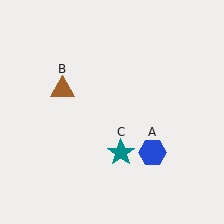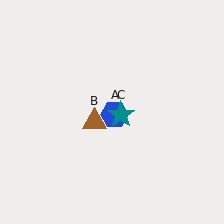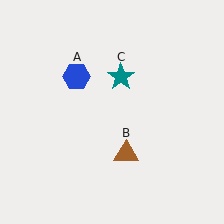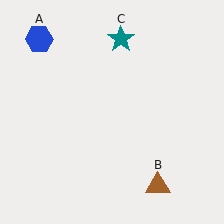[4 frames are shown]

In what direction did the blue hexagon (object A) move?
The blue hexagon (object A) moved up and to the left.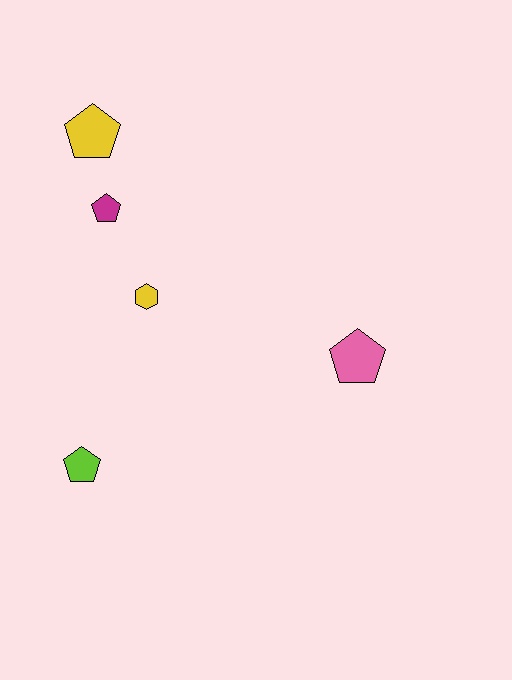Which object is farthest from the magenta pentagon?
The pink pentagon is farthest from the magenta pentagon.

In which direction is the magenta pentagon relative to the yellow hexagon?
The magenta pentagon is above the yellow hexagon.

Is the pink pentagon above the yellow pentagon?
No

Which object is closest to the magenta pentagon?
The yellow pentagon is closest to the magenta pentagon.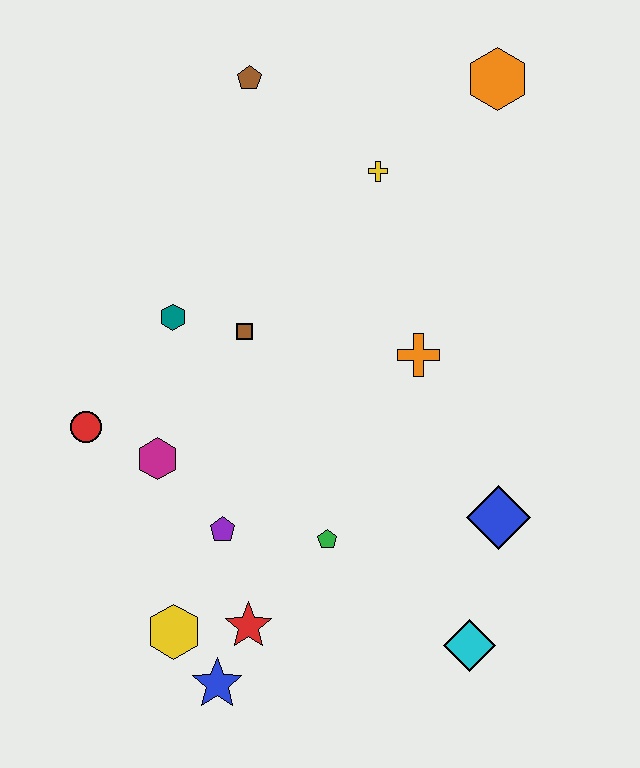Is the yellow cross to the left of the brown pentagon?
No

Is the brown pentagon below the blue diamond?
No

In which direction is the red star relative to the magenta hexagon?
The red star is below the magenta hexagon.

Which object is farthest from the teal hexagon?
The cyan diamond is farthest from the teal hexagon.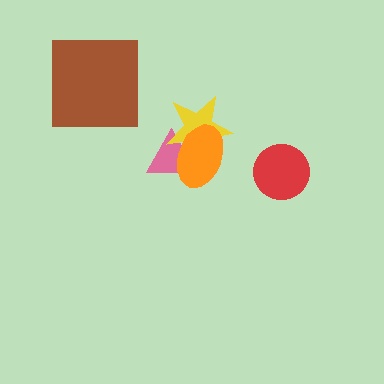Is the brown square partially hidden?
No, no other shape covers it.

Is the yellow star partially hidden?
Yes, it is partially covered by another shape.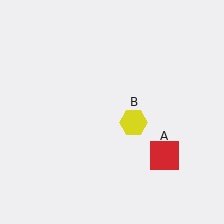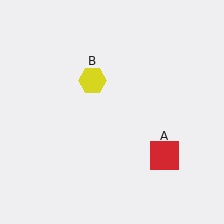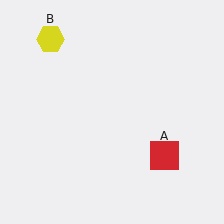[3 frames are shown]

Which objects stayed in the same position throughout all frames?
Red square (object A) remained stationary.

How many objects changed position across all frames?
1 object changed position: yellow hexagon (object B).